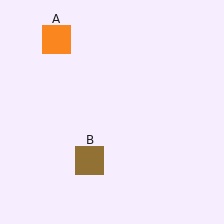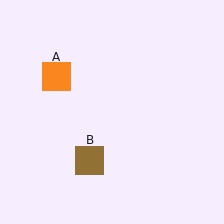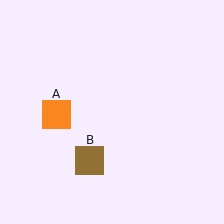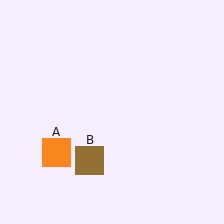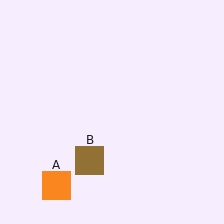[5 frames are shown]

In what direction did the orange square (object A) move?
The orange square (object A) moved down.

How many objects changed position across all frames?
1 object changed position: orange square (object A).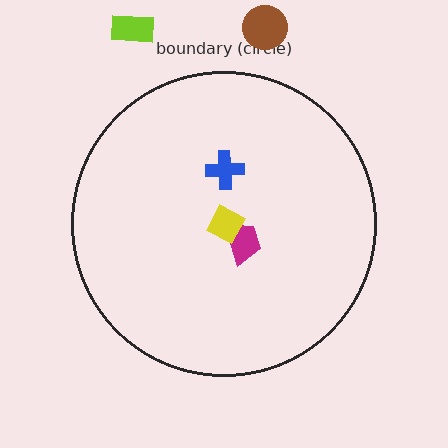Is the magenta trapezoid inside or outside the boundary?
Inside.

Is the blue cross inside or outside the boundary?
Inside.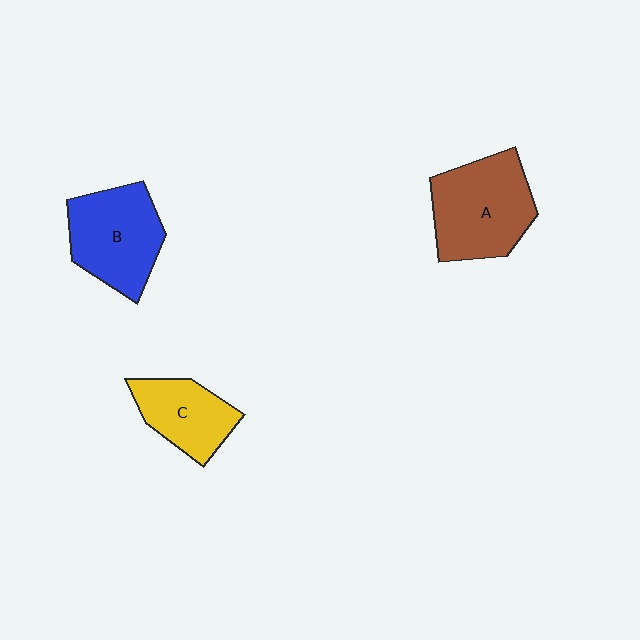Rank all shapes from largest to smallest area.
From largest to smallest: A (brown), B (blue), C (yellow).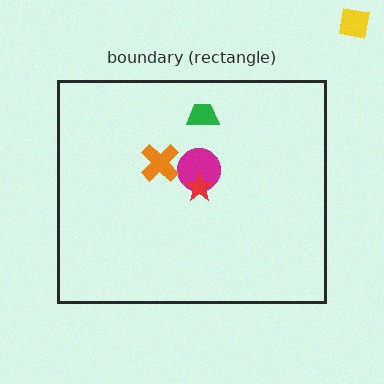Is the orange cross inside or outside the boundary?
Inside.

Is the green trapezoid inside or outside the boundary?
Inside.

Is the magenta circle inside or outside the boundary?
Inside.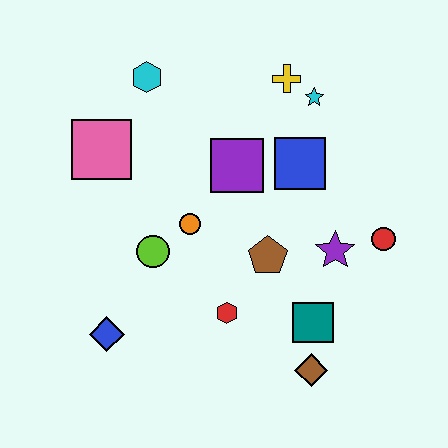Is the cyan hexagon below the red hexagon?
No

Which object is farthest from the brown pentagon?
The cyan hexagon is farthest from the brown pentagon.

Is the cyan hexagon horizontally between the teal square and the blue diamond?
Yes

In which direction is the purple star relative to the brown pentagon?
The purple star is to the right of the brown pentagon.